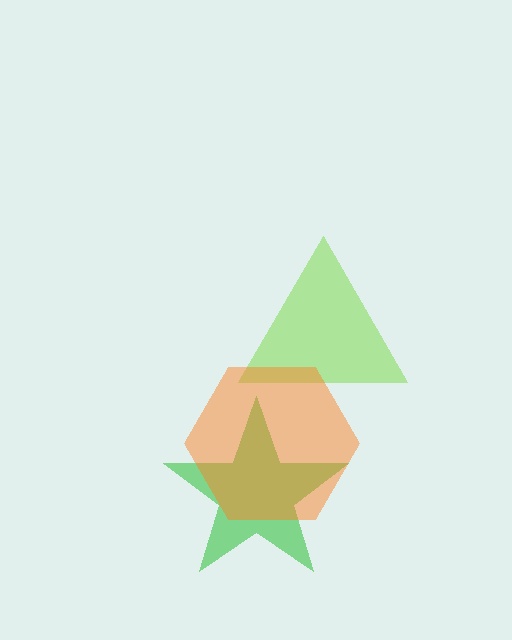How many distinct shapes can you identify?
There are 3 distinct shapes: a lime triangle, a green star, an orange hexagon.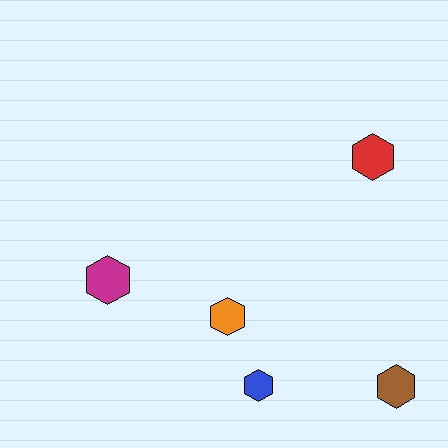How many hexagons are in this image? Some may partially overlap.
There are 5 hexagons.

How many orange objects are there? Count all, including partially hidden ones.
There is 1 orange object.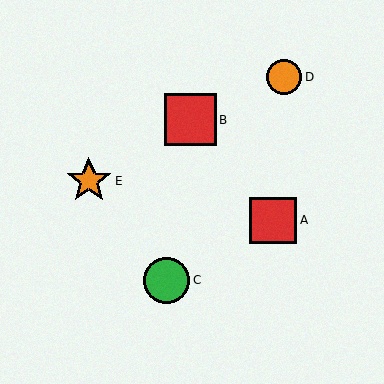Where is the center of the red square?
The center of the red square is at (273, 220).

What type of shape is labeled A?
Shape A is a red square.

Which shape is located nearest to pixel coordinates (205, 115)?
The red square (labeled B) at (191, 120) is nearest to that location.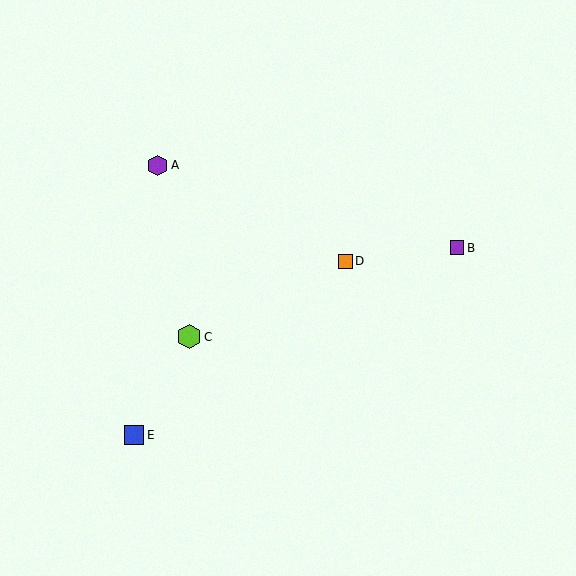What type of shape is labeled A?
Shape A is a purple hexagon.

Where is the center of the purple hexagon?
The center of the purple hexagon is at (157, 165).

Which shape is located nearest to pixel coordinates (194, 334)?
The lime hexagon (labeled C) at (189, 337) is nearest to that location.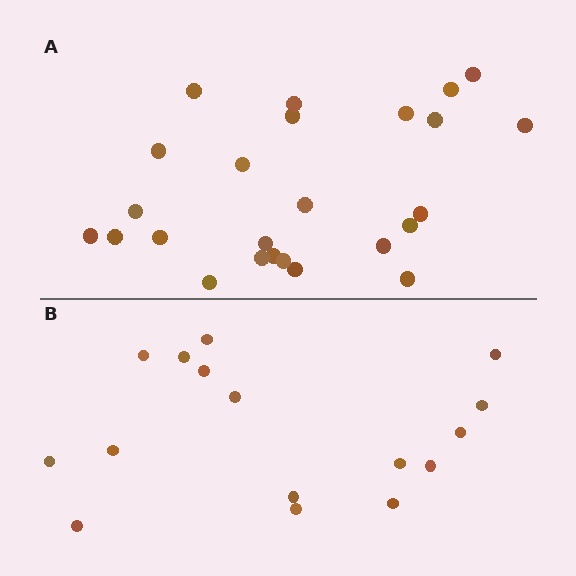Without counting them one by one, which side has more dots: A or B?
Region A (the top region) has more dots.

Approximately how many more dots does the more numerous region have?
Region A has roughly 8 or so more dots than region B.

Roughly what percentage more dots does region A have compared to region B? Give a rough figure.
About 55% more.